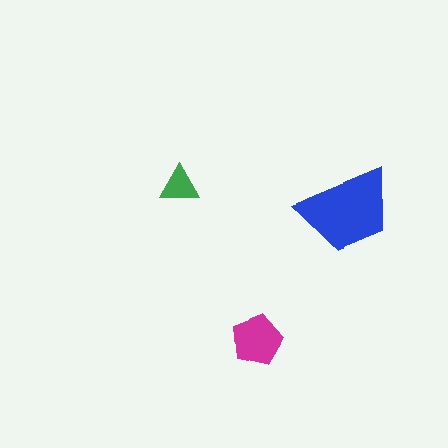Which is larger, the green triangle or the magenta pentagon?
The magenta pentagon.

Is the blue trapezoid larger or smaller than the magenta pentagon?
Larger.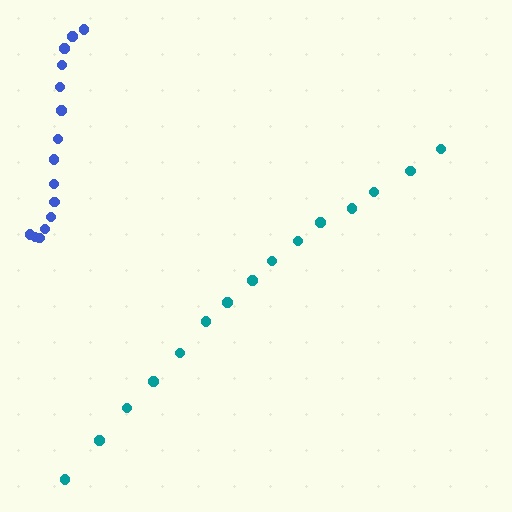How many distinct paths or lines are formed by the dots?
There are 2 distinct paths.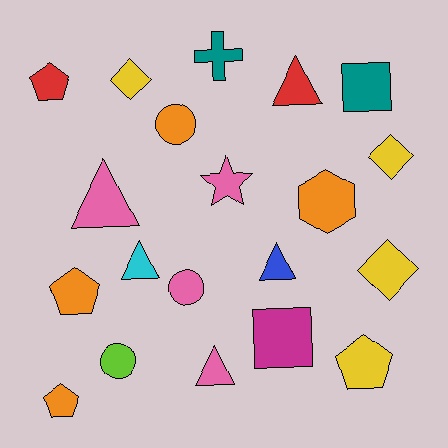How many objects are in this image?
There are 20 objects.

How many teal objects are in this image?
There are 2 teal objects.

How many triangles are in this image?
There are 5 triangles.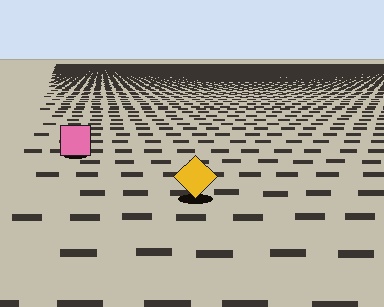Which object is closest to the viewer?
The yellow diamond is closest. The texture marks near it are larger and more spread out.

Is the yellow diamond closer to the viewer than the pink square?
Yes. The yellow diamond is closer — you can tell from the texture gradient: the ground texture is coarser near it.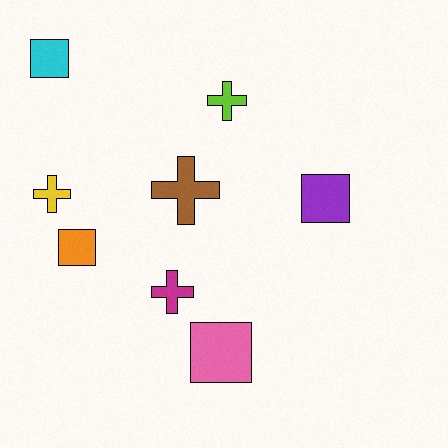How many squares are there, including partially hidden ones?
There are 4 squares.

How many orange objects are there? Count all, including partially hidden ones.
There is 1 orange object.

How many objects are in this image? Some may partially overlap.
There are 8 objects.